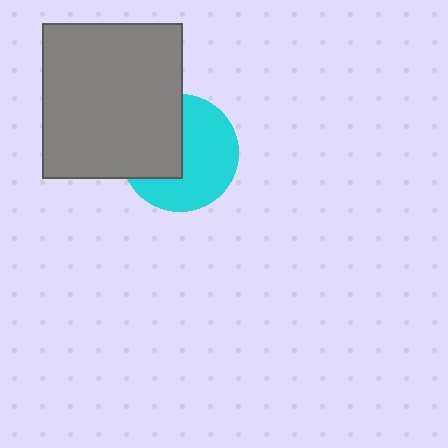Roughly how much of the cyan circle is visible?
About half of it is visible (roughly 58%).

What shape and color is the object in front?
The object in front is a gray rectangle.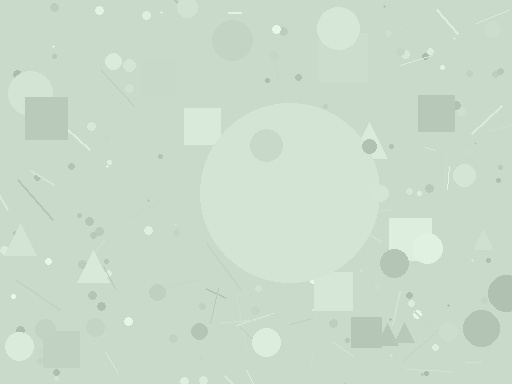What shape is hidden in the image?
A circle is hidden in the image.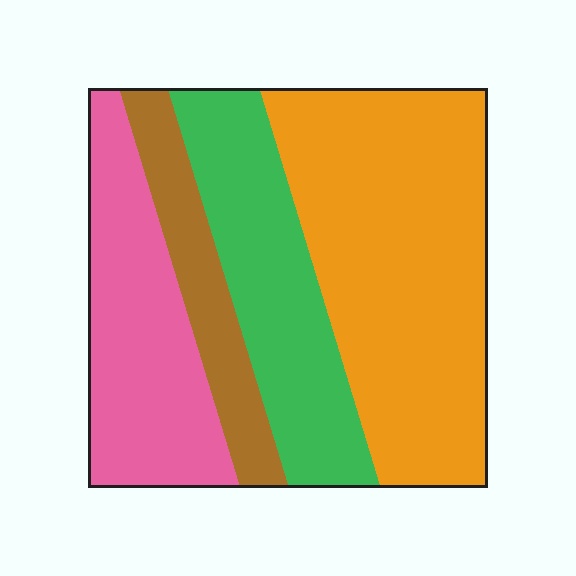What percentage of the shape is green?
Green covers about 25% of the shape.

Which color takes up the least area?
Brown, at roughly 10%.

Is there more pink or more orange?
Orange.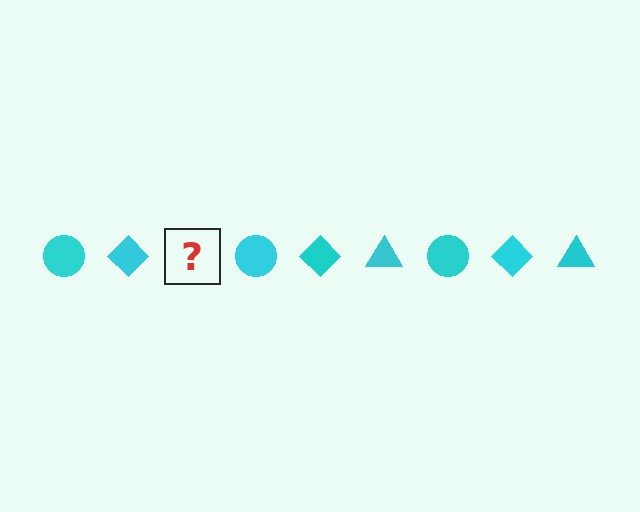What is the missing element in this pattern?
The missing element is a cyan triangle.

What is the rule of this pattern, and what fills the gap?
The rule is that the pattern cycles through circle, diamond, triangle shapes in cyan. The gap should be filled with a cyan triangle.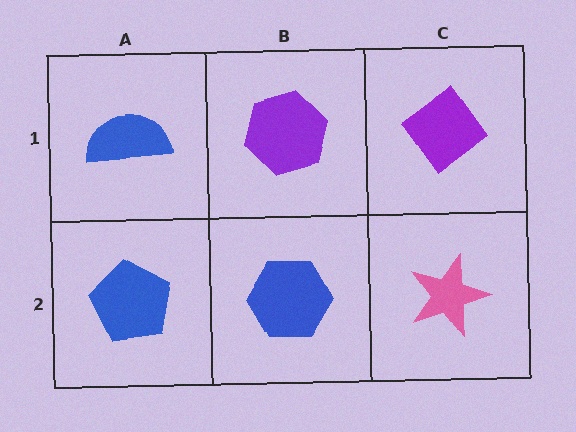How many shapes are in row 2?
3 shapes.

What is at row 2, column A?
A blue pentagon.